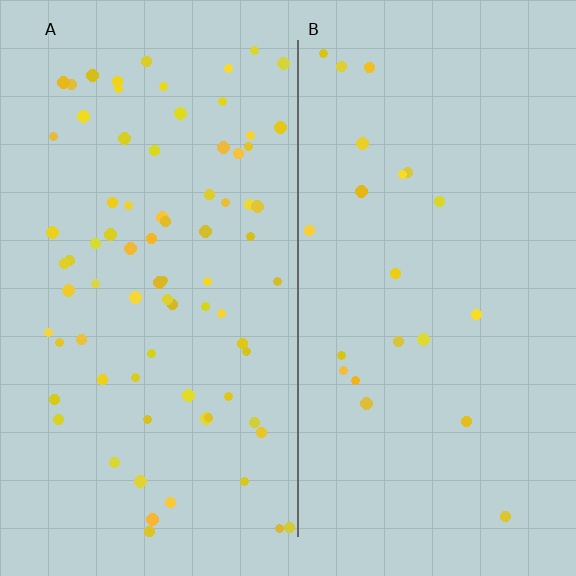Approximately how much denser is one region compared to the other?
Approximately 3.6× — region A over region B.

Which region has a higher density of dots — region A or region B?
A (the left).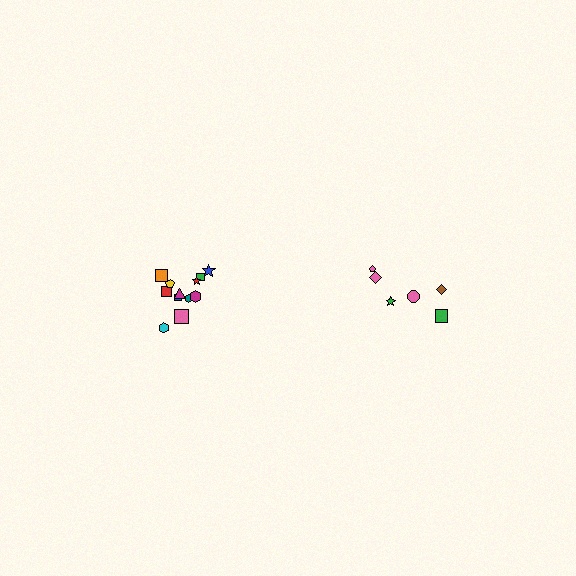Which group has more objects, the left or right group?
The left group.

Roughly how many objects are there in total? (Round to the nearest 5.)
Roughly 20 objects in total.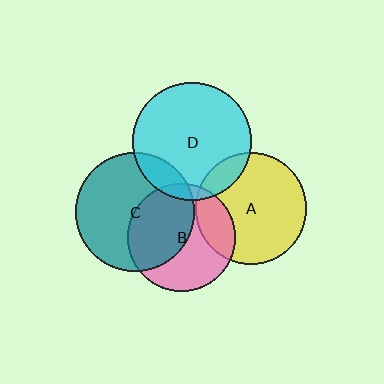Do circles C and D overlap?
Yes.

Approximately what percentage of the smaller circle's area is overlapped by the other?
Approximately 15%.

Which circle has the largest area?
Circle C (teal).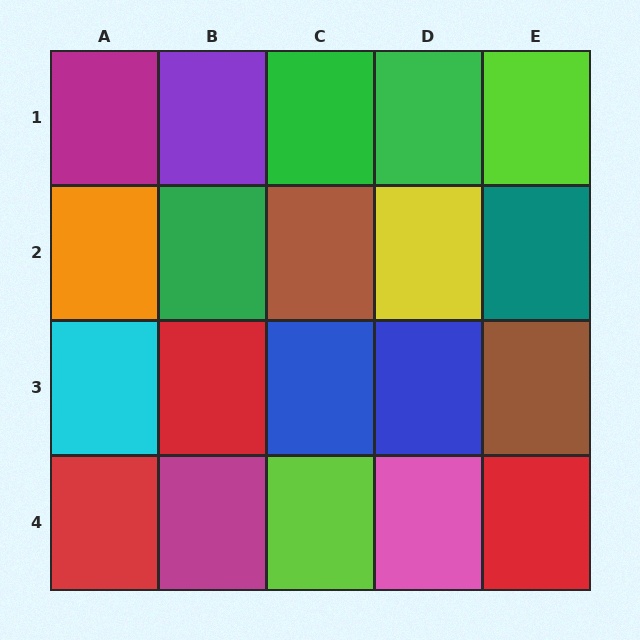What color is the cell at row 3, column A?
Cyan.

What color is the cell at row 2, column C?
Brown.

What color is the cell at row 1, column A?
Magenta.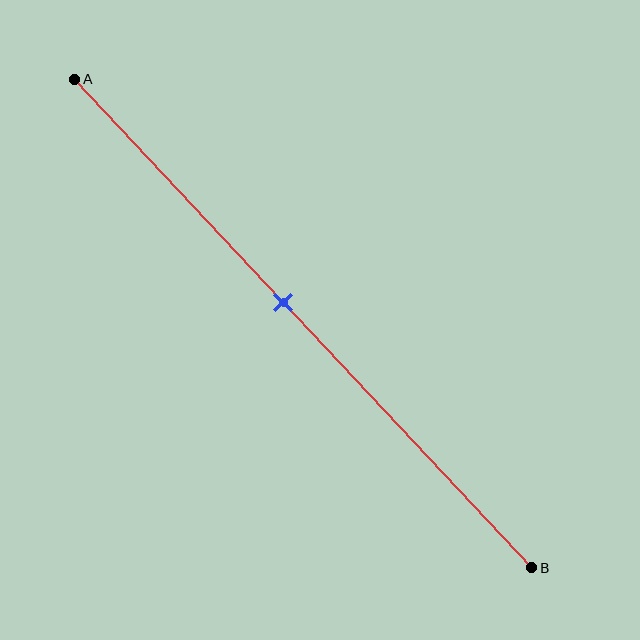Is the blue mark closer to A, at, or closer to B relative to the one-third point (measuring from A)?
The blue mark is closer to point B than the one-third point of segment AB.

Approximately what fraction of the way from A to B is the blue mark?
The blue mark is approximately 45% of the way from A to B.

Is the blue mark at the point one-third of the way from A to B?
No, the mark is at about 45% from A, not at the 33% one-third point.